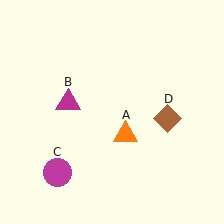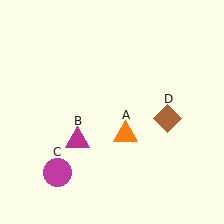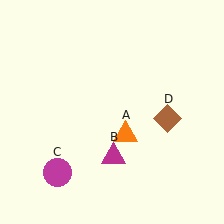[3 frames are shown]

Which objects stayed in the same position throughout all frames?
Orange triangle (object A) and magenta circle (object C) and brown diamond (object D) remained stationary.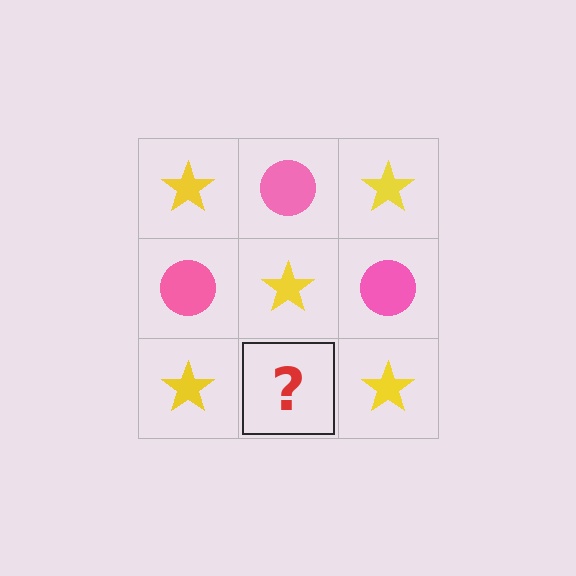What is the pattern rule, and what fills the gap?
The rule is that it alternates yellow star and pink circle in a checkerboard pattern. The gap should be filled with a pink circle.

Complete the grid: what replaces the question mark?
The question mark should be replaced with a pink circle.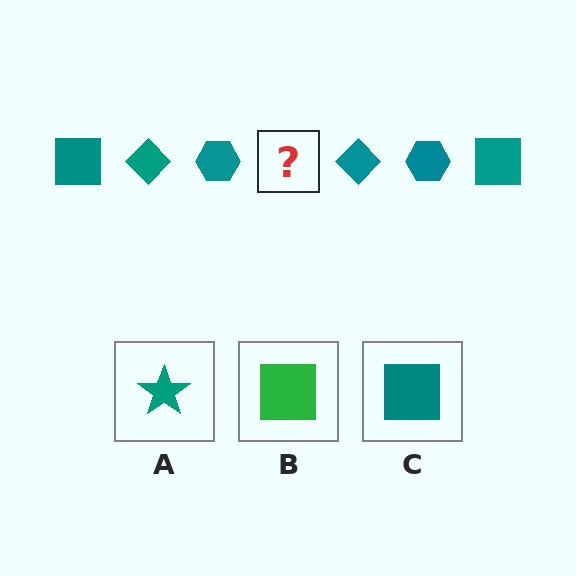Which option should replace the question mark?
Option C.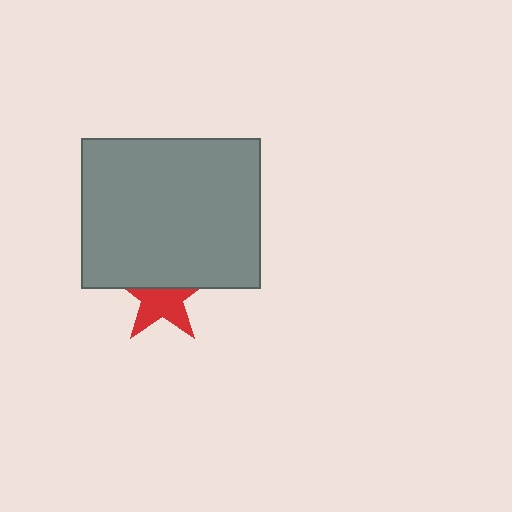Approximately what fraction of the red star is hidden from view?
Roughly 44% of the red star is hidden behind the gray rectangle.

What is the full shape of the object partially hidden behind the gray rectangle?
The partially hidden object is a red star.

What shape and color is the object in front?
The object in front is a gray rectangle.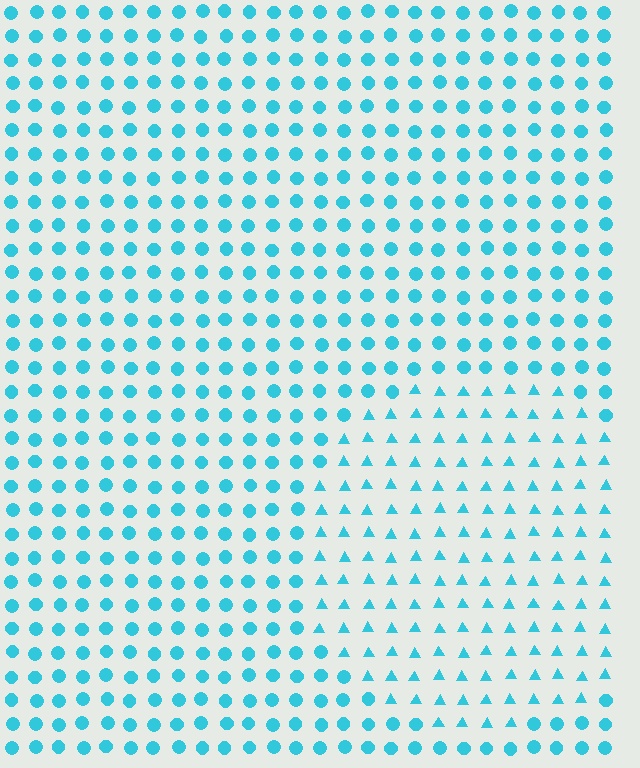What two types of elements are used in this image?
The image uses triangles inside the circle region and circles outside it.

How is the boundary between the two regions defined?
The boundary is defined by a change in element shape: triangles inside vs. circles outside. All elements share the same color and spacing.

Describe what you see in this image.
The image is filled with small cyan elements arranged in a uniform grid. A circle-shaped region contains triangles, while the surrounding area contains circles. The boundary is defined purely by the change in element shape.